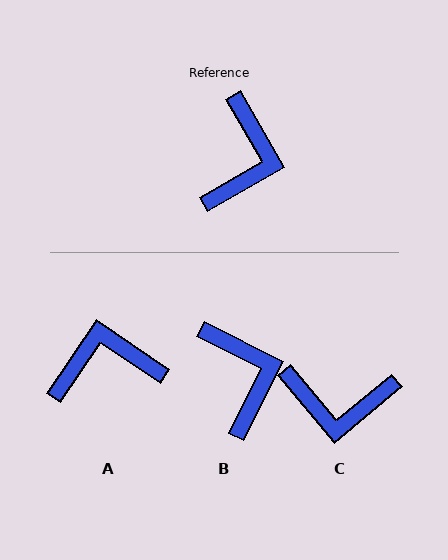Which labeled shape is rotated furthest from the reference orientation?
A, about 116 degrees away.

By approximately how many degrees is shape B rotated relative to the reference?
Approximately 33 degrees counter-clockwise.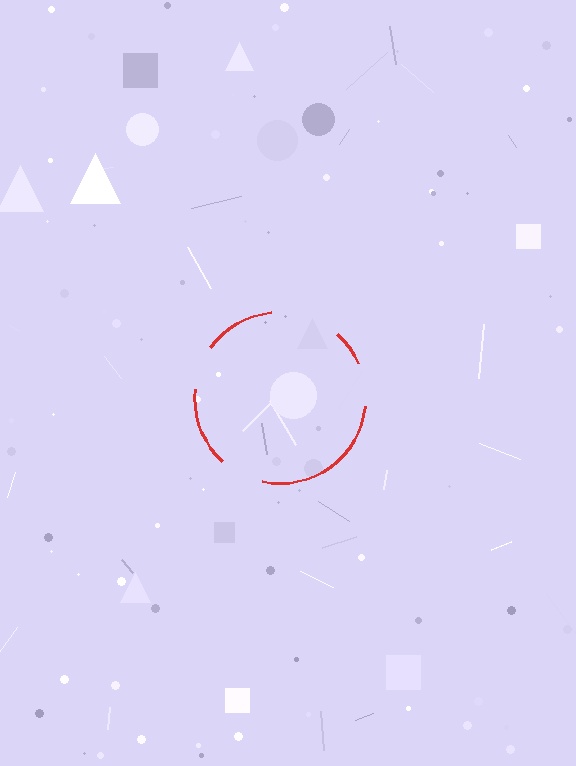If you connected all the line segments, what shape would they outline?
They would outline a circle.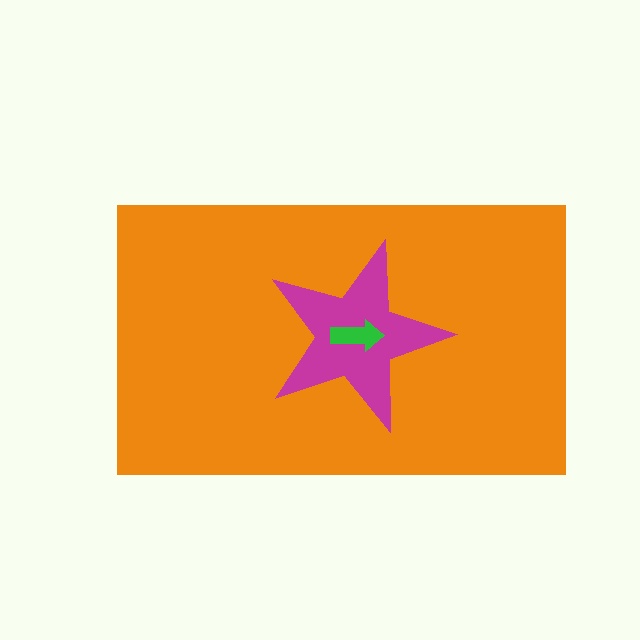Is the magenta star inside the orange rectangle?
Yes.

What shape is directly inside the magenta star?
The green arrow.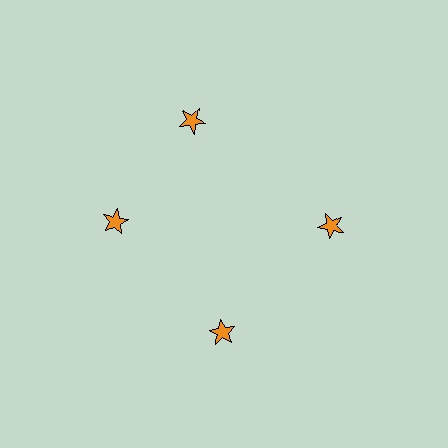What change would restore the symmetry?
The symmetry would be restored by rotating it back into even spacing with its neighbors so that all 4 stars sit at equal angles and equal distance from the center.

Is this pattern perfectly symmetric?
No. The 4 orange stars are arranged in a ring, but one element near the 12 o'clock position is rotated out of alignment along the ring, breaking the 4-fold rotational symmetry.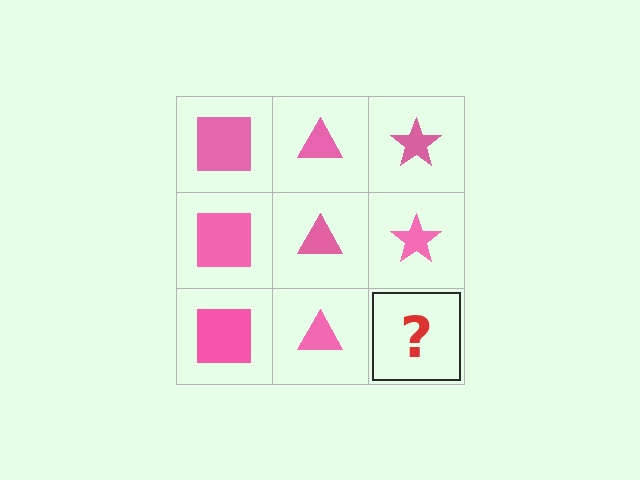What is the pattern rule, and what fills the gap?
The rule is that each column has a consistent shape. The gap should be filled with a pink star.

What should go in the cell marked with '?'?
The missing cell should contain a pink star.